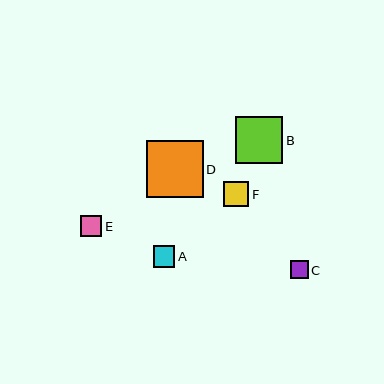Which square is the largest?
Square D is the largest with a size of approximately 57 pixels.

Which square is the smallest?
Square C is the smallest with a size of approximately 18 pixels.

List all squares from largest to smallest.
From largest to smallest: D, B, F, E, A, C.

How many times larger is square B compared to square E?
Square B is approximately 2.2 times the size of square E.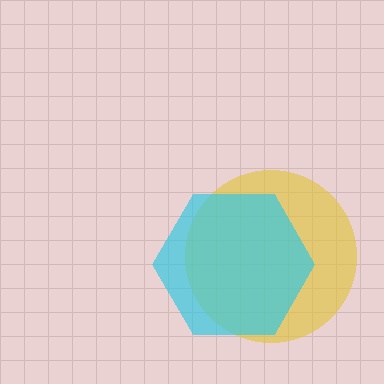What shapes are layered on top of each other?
The layered shapes are: a yellow circle, a cyan hexagon.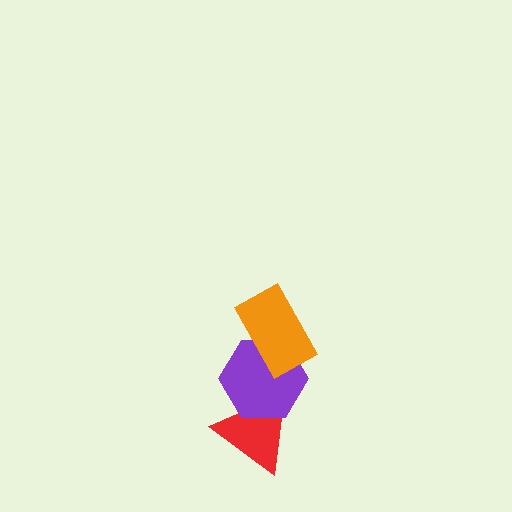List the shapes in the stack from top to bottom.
From top to bottom: the orange rectangle, the purple hexagon, the red triangle.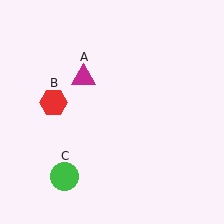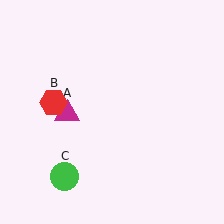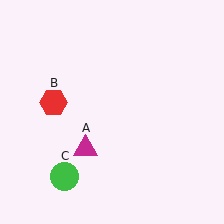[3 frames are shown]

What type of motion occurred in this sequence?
The magenta triangle (object A) rotated counterclockwise around the center of the scene.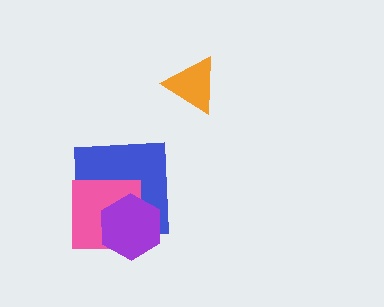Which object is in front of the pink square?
The purple hexagon is in front of the pink square.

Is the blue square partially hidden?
Yes, it is partially covered by another shape.